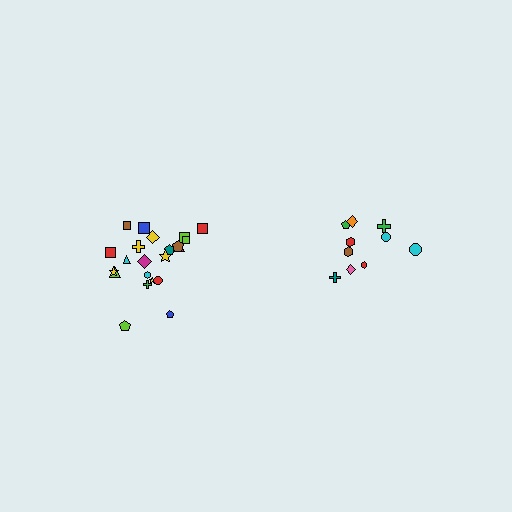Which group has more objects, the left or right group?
The left group.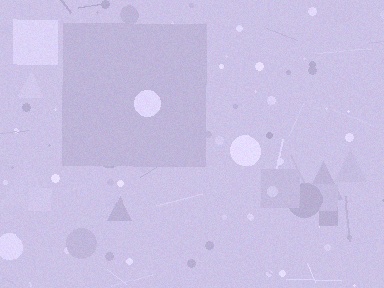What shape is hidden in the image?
A square is hidden in the image.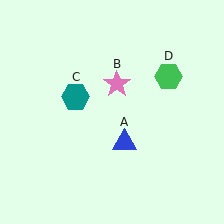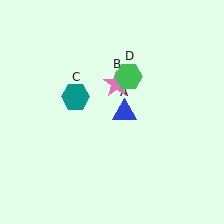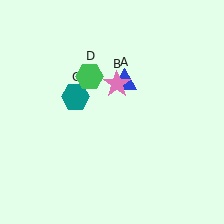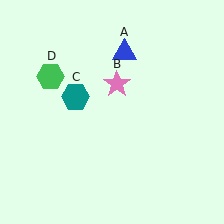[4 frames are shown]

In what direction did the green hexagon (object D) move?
The green hexagon (object D) moved left.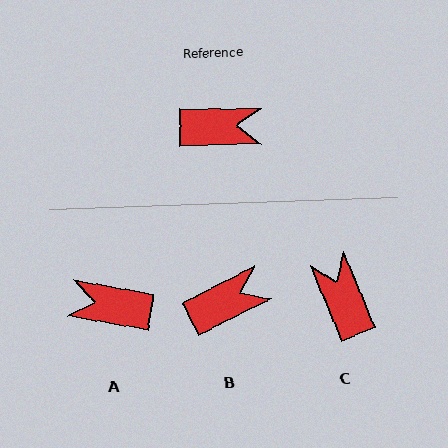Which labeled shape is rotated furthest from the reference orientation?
A, about 169 degrees away.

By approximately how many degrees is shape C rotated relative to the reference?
Approximately 112 degrees counter-clockwise.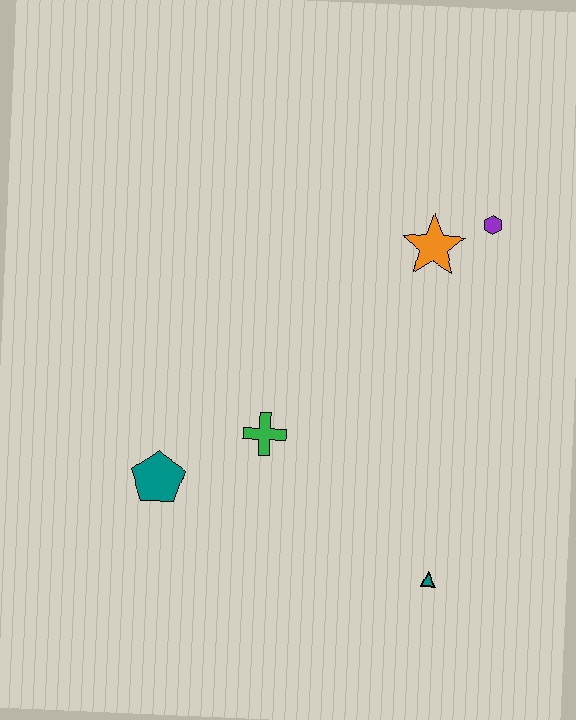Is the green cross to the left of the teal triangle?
Yes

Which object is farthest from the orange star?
The teal pentagon is farthest from the orange star.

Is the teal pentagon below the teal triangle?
No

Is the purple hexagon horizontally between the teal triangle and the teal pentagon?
No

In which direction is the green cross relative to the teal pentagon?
The green cross is to the right of the teal pentagon.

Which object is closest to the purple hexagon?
The orange star is closest to the purple hexagon.